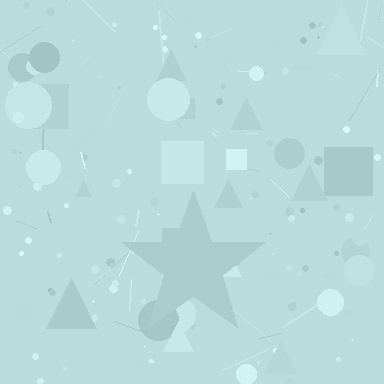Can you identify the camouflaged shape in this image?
The camouflaged shape is a star.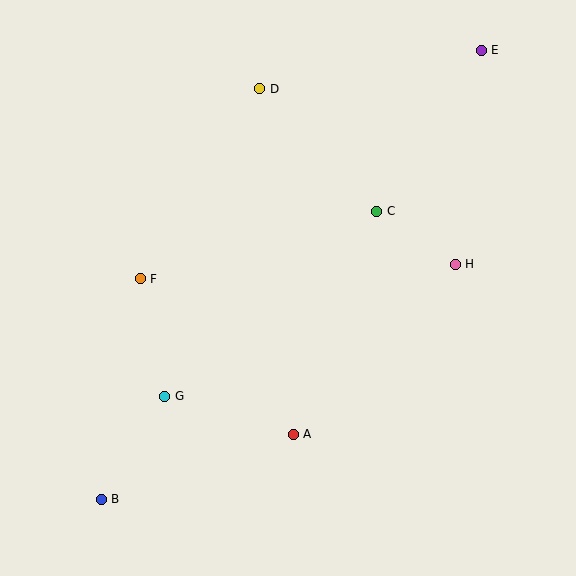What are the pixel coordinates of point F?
Point F is at (140, 279).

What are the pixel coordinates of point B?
Point B is at (101, 499).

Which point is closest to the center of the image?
Point C at (377, 211) is closest to the center.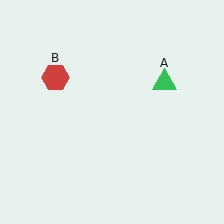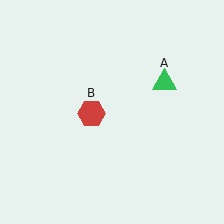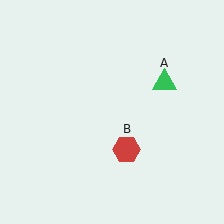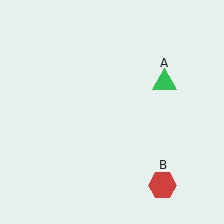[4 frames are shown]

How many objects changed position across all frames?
1 object changed position: red hexagon (object B).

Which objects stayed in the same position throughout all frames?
Green triangle (object A) remained stationary.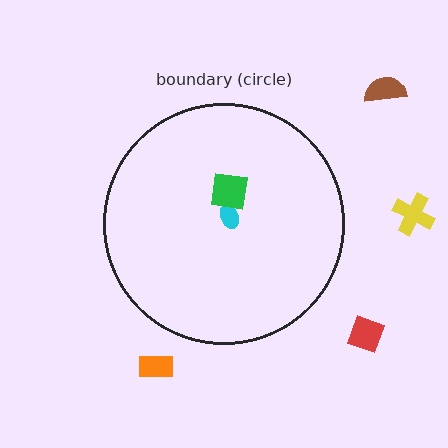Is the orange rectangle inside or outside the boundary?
Outside.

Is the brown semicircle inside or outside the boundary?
Outside.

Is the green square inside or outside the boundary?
Inside.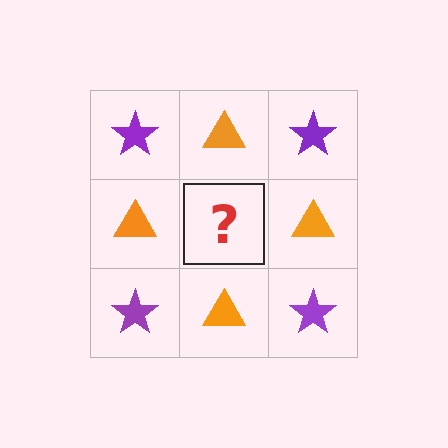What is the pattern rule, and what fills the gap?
The rule is that it alternates purple star and orange triangle in a checkerboard pattern. The gap should be filled with a purple star.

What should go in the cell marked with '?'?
The missing cell should contain a purple star.